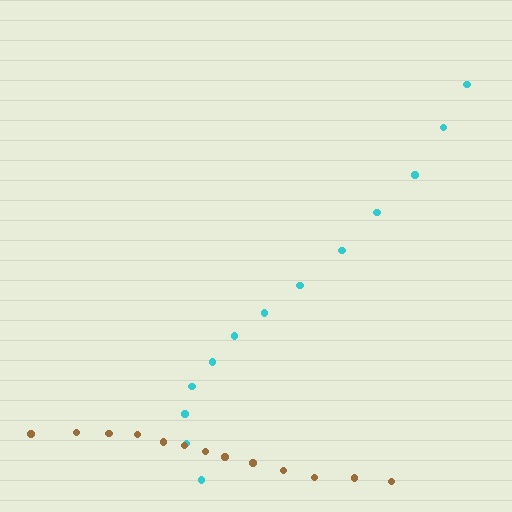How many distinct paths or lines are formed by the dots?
There are 2 distinct paths.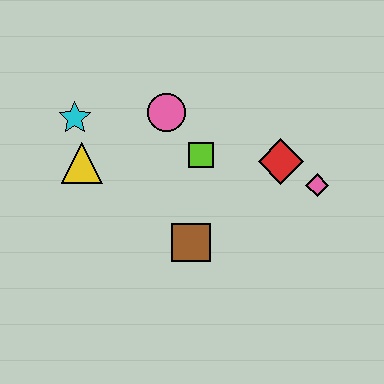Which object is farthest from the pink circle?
The pink diamond is farthest from the pink circle.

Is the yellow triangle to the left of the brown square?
Yes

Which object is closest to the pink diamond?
The red diamond is closest to the pink diamond.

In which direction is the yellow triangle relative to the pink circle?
The yellow triangle is to the left of the pink circle.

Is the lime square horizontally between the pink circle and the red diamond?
Yes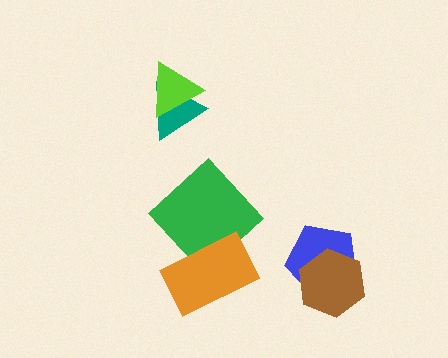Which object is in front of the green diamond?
The orange rectangle is in front of the green diamond.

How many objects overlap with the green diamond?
1 object overlaps with the green diamond.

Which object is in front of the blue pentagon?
The brown hexagon is in front of the blue pentagon.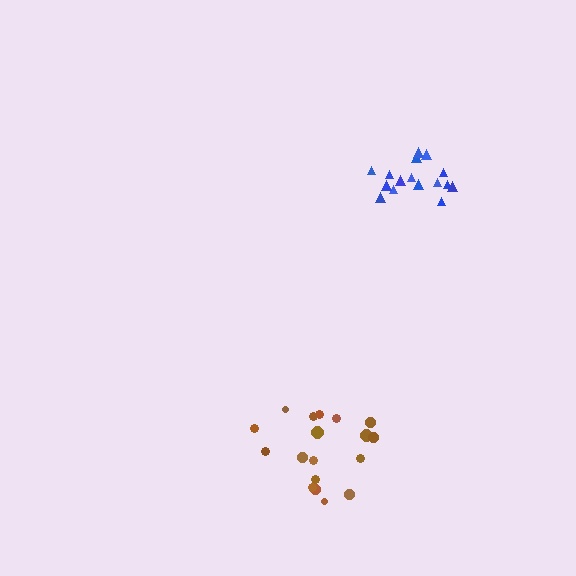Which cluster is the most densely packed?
Blue.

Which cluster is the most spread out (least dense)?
Brown.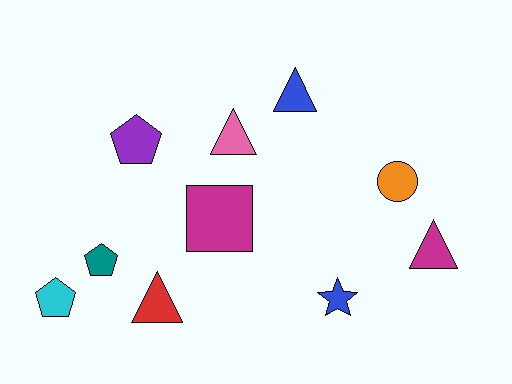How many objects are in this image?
There are 10 objects.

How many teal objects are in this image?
There is 1 teal object.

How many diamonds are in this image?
There are no diamonds.